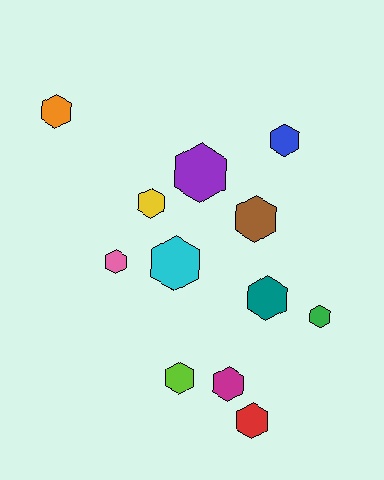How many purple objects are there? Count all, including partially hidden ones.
There is 1 purple object.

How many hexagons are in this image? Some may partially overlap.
There are 12 hexagons.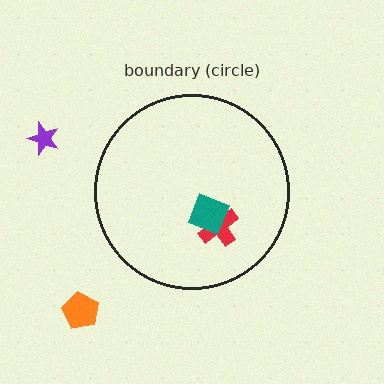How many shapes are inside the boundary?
2 inside, 2 outside.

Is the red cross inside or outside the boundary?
Inside.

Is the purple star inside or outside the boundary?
Outside.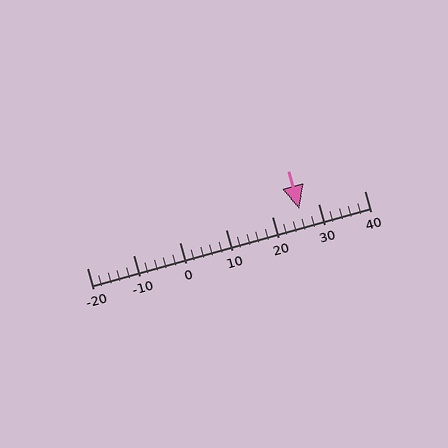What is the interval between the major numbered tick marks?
The major tick marks are spaced 10 units apart.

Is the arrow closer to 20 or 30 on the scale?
The arrow is closer to 30.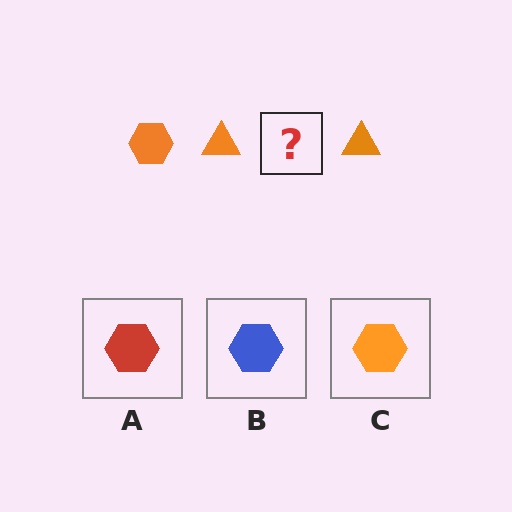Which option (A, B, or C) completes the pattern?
C.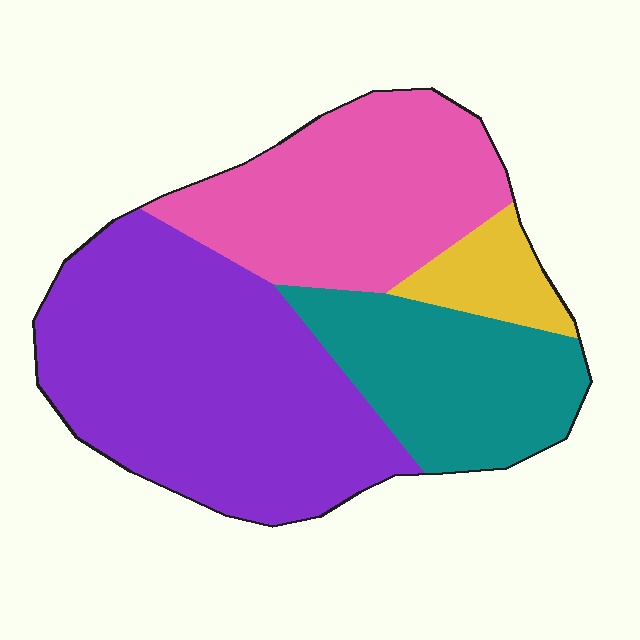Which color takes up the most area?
Purple, at roughly 45%.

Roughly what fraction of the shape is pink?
Pink covers about 30% of the shape.